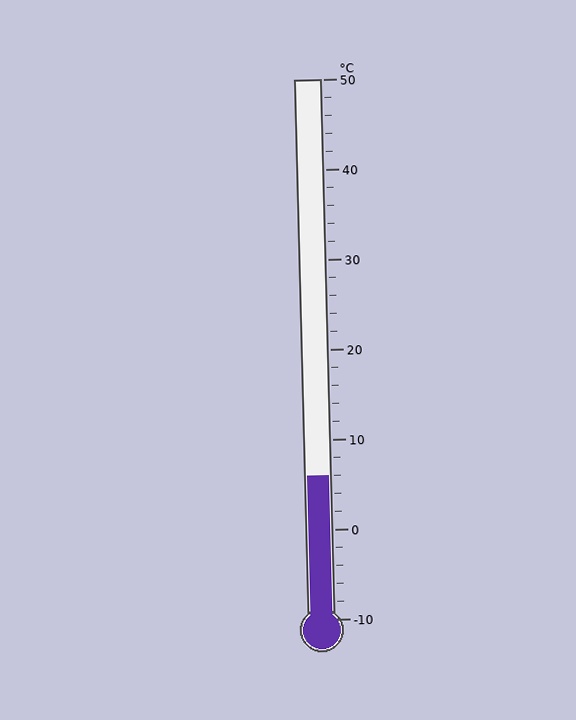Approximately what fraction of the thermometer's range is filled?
The thermometer is filled to approximately 25% of its range.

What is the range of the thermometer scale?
The thermometer scale ranges from -10°C to 50°C.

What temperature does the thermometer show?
The thermometer shows approximately 6°C.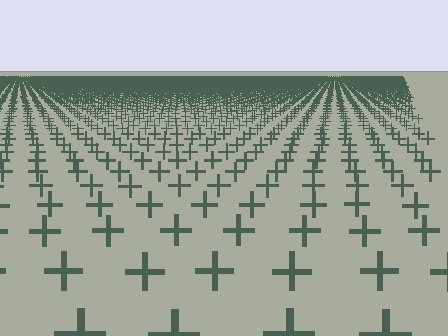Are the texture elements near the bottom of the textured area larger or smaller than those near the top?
Larger. Near the bottom, elements are closer to the viewer and appear at a bigger on-screen size.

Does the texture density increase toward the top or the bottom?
Density increases toward the top.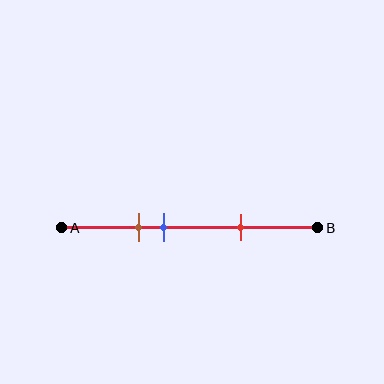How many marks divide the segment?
There are 3 marks dividing the segment.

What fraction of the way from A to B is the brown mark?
The brown mark is approximately 30% (0.3) of the way from A to B.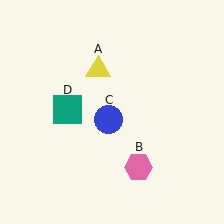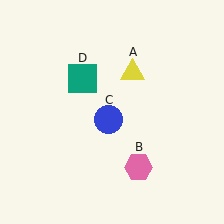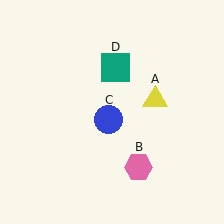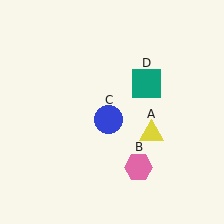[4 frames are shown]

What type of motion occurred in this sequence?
The yellow triangle (object A), teal square (object D) rotated clockwise around the center of the scene.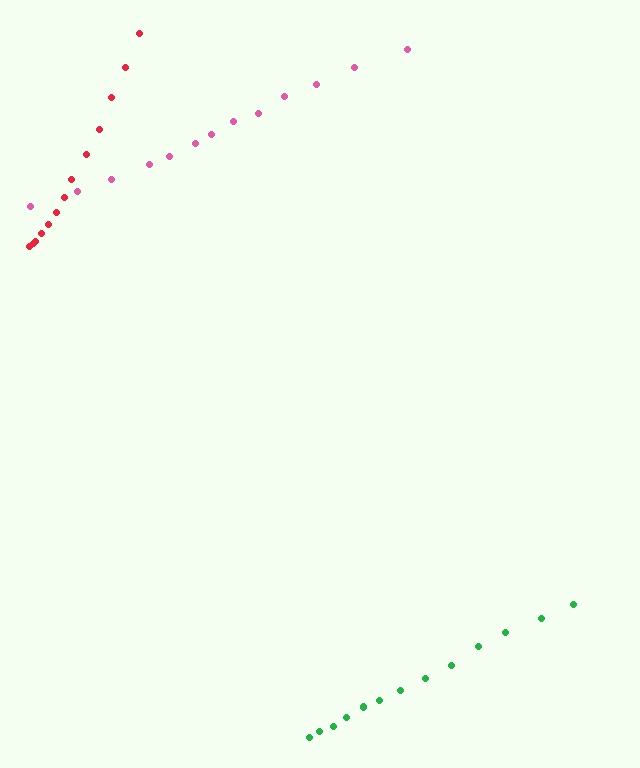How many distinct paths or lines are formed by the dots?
There are 3 distinct paths.